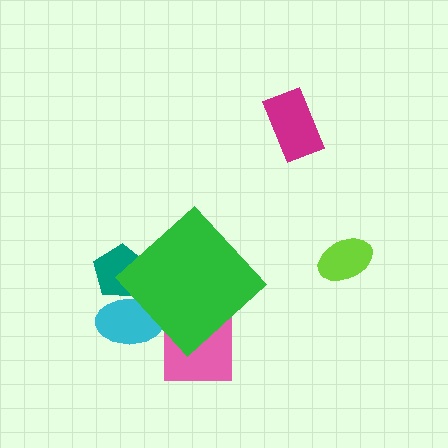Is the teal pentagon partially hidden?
Yes, the teal pentagon is partially hidden behind the green diamond.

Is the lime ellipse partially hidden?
No, the lime ellipse is fully visible.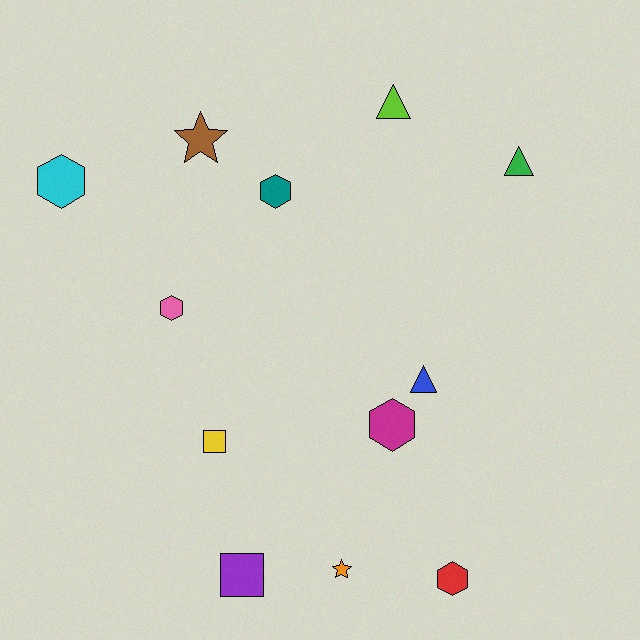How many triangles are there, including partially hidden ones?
There are 3 triangles.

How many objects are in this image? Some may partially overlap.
There are 12 objects.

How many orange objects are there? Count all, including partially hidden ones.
There is 1 orange object.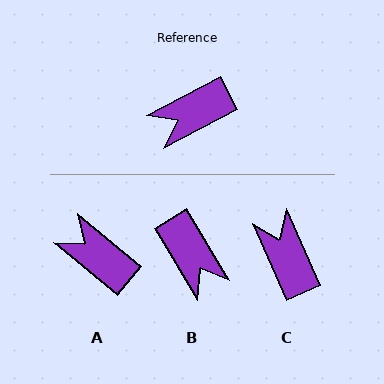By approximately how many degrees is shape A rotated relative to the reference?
Approximately 68 degrees clockwise.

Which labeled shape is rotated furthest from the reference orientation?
C, about 94 degrees away.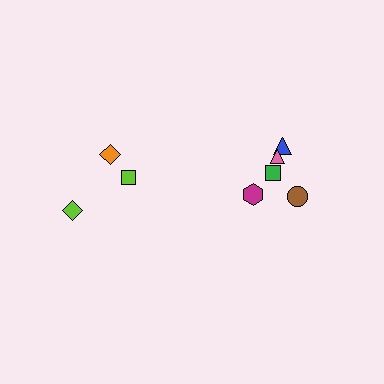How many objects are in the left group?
There are 3 objects.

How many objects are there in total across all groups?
There are 8 objects.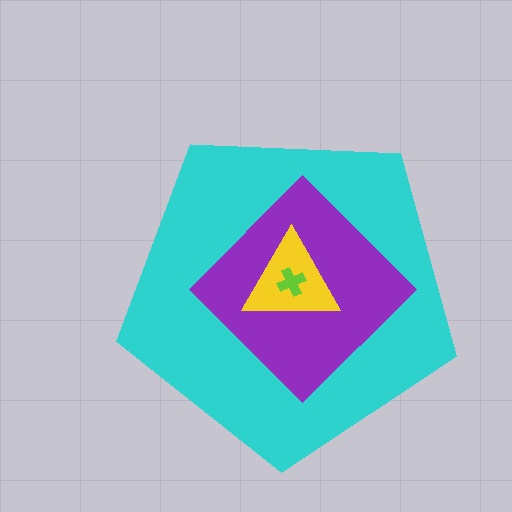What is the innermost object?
The lime cross.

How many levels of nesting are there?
4.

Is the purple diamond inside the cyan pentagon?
Yes.